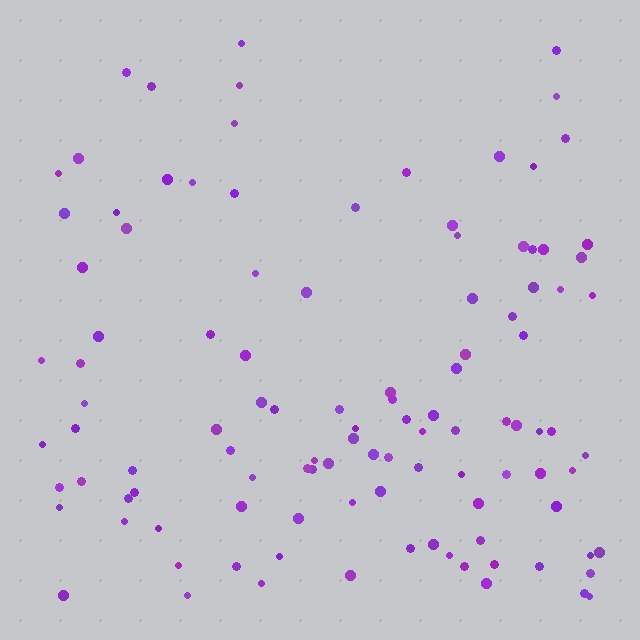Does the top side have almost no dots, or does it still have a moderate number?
Still a moderate number, just noticeably fewer than the bottom.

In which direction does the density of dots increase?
From top to bottom, with the bottom side densest.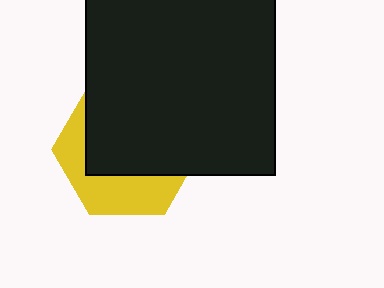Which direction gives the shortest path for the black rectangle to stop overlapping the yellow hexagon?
Moving up gives the shortest separation.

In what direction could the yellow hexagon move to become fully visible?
The yellow hexagon could move down. That would shift it out from behind the black rectangle entirely.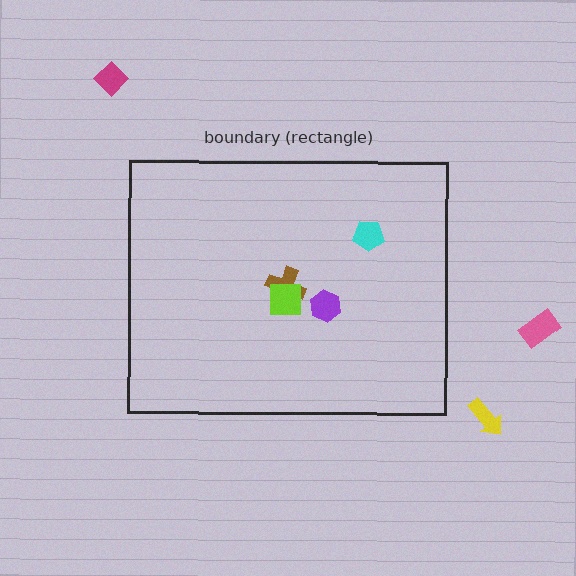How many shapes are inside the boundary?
4 inside, 3 outside.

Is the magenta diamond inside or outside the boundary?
Outside.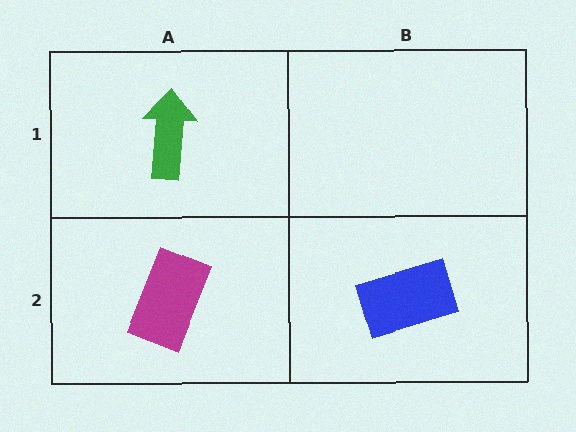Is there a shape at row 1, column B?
No, that cell is empty.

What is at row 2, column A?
A magenta rectangle.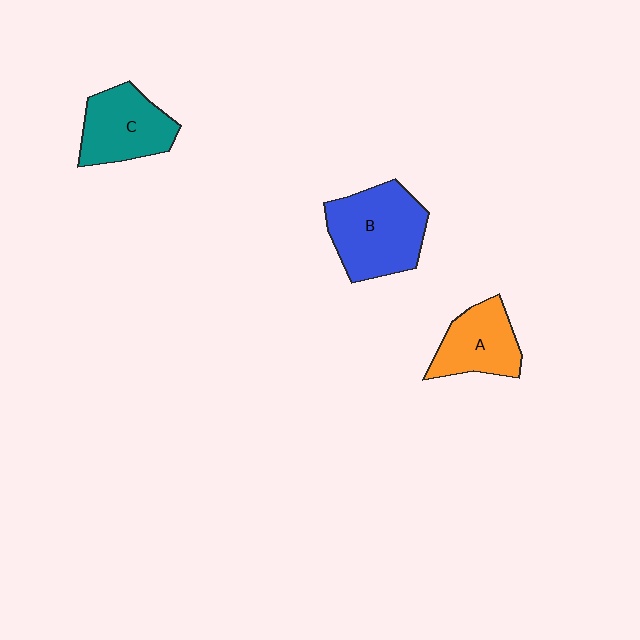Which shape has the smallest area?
Shape A (orange).